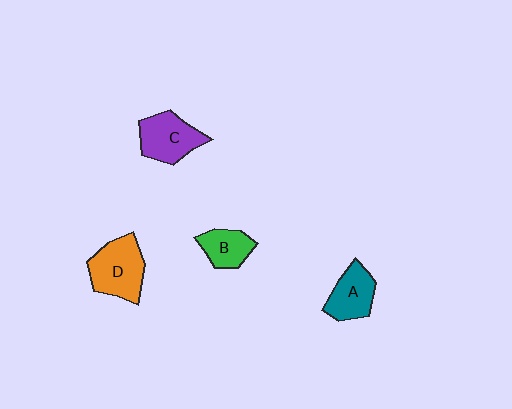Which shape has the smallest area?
Shape B (green).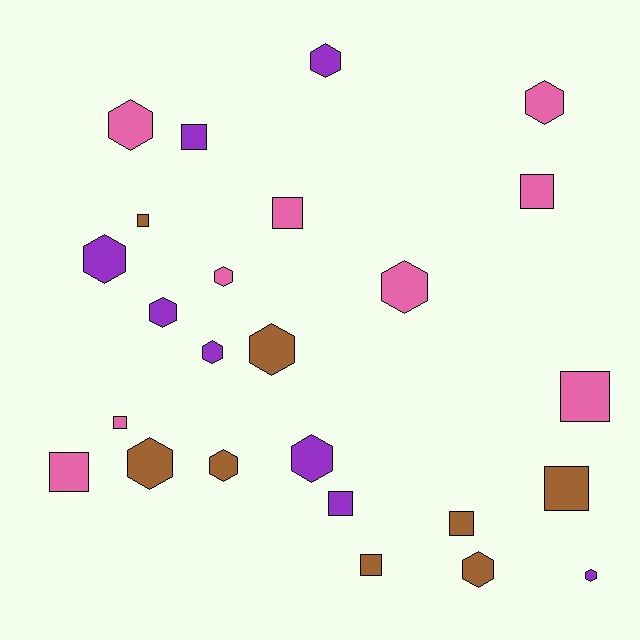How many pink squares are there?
There are 5 pink squares.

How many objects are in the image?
There are 25 objects.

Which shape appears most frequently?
Hexagon, with 14 objects.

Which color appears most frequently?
Pink, with 9 objects.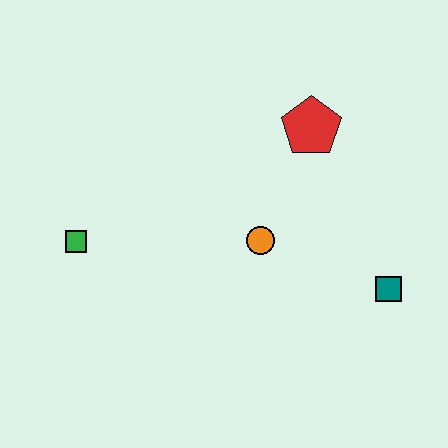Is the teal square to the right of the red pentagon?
Yes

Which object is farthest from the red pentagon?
The green square is farthest from the red pentagon.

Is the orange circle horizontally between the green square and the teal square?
Yes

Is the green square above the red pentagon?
No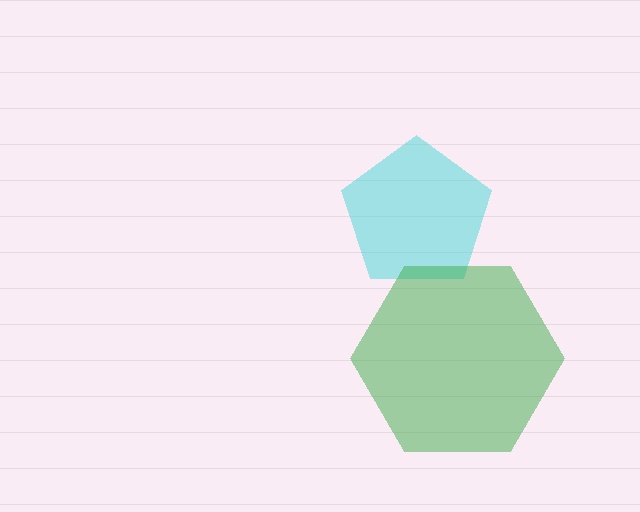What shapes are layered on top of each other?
The layered shapes are: a cyan pentagon, a green hexagon.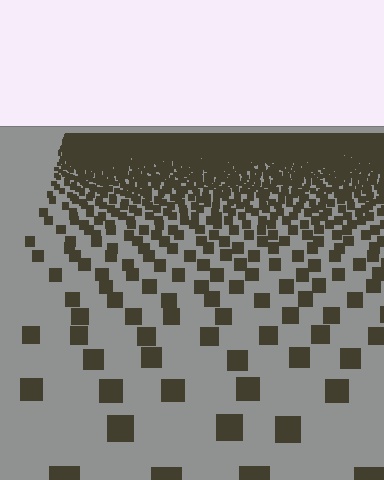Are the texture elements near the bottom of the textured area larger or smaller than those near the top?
Larger. Near the bottom, elements are closer to the viewer and appear at a bigger on-screen size.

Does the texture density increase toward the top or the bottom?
Density increases toward the top.